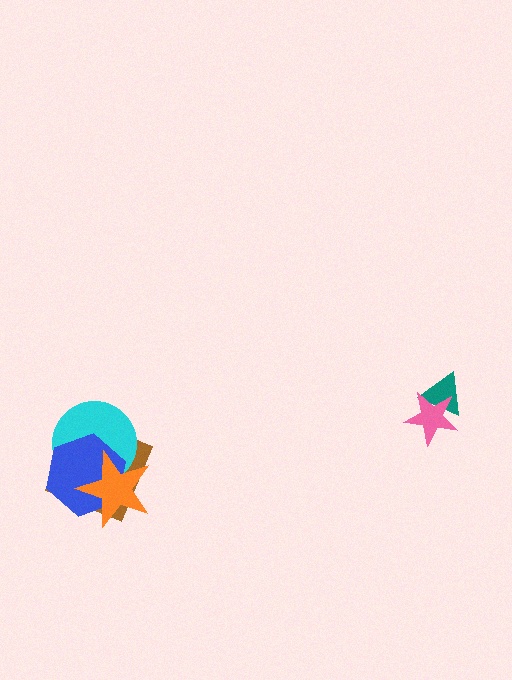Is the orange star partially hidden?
No, no other shape covers it.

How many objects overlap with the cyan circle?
3 objects overlap with the cyan circle.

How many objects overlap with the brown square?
3 objects overlap with the brown square.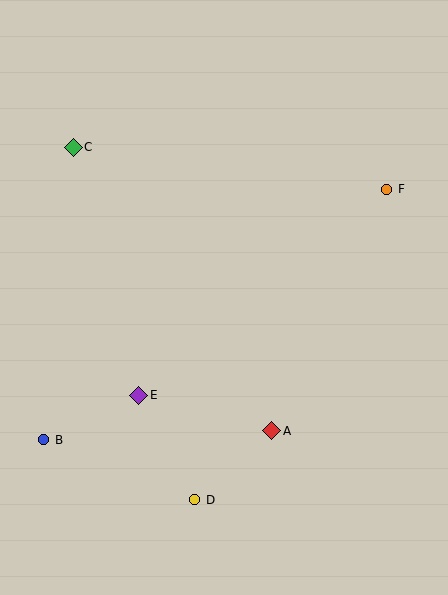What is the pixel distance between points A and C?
The distance between A and C is 346 pixels.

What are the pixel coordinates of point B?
Point B is at (44, 440).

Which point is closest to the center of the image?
Point E at (139, 395) is closest to the center.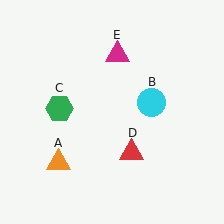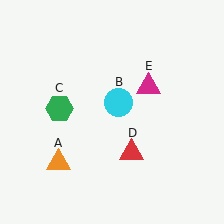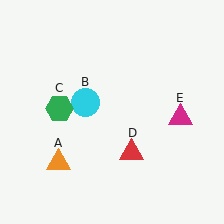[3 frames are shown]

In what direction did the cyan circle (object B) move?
The cyan circle (object B) moved left.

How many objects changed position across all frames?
2 objects changed position: cyan circle (object B), magenta triangle (object E).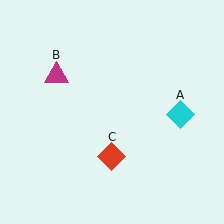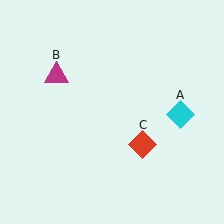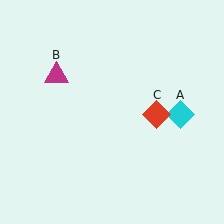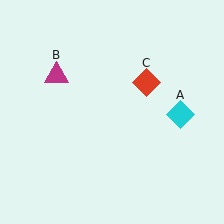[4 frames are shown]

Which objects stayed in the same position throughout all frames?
Cyan diamond (object A) and magenta triangle (object B) remained stationary.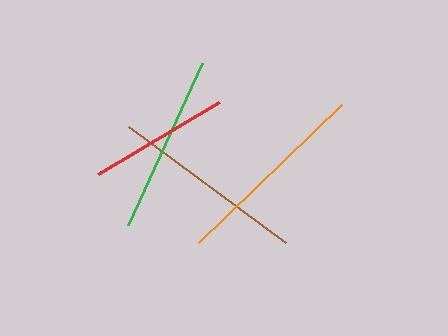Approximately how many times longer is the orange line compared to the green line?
The orange line is approximately 1.1 times the length of the green line.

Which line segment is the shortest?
The red line is the shortest at approximately 140 pixels.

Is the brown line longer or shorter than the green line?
The brown line is longer than the green line.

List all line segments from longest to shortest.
From longest to shortest: orange, brown, green, red.